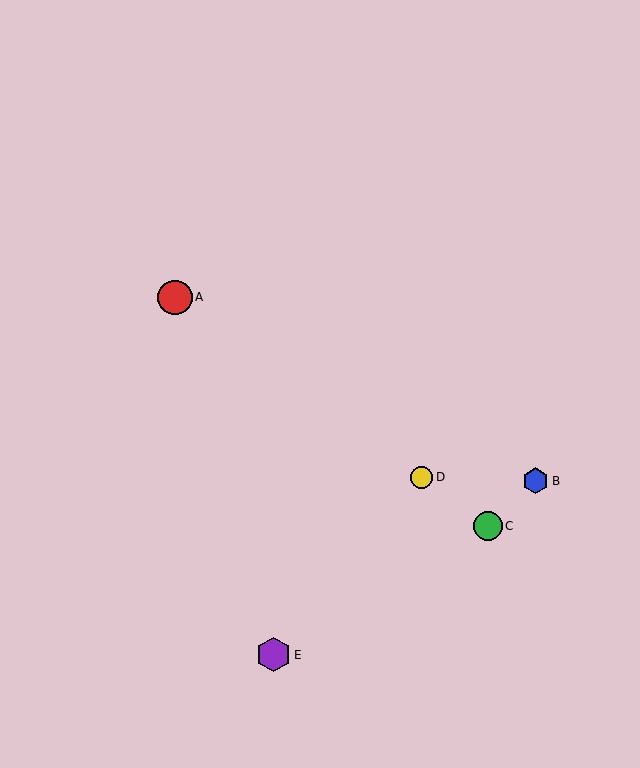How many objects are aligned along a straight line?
3 objects (A, C, D) are aligned along a straight line.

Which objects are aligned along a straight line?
Objects A, C, D are aligned along a straight line.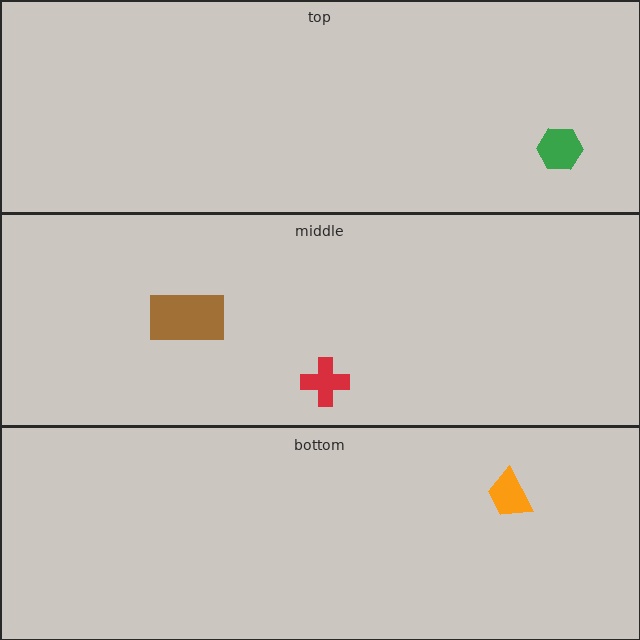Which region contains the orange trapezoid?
The bottom region.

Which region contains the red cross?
The middle region.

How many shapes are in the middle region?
2.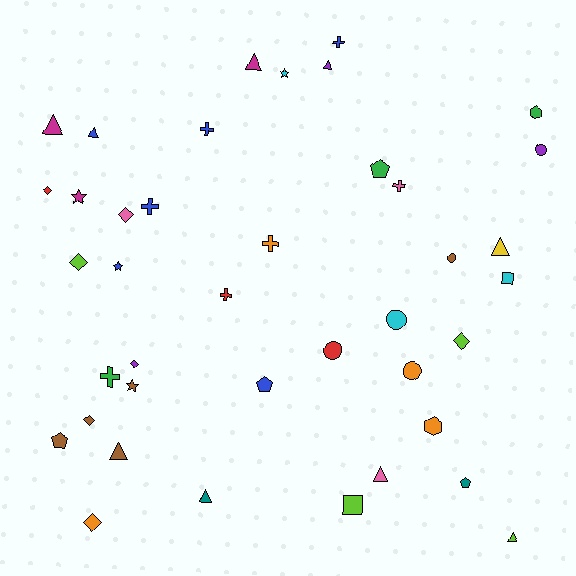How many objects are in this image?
There are 40 objects.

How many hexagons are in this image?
There are 2 hexagons.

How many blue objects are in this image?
There are 6 blue objects.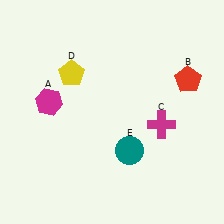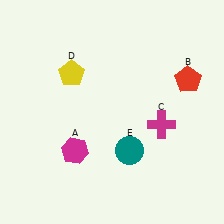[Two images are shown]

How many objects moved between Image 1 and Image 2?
1 object moved between the two images.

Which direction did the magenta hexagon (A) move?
The magenta hexagon (A) moved down.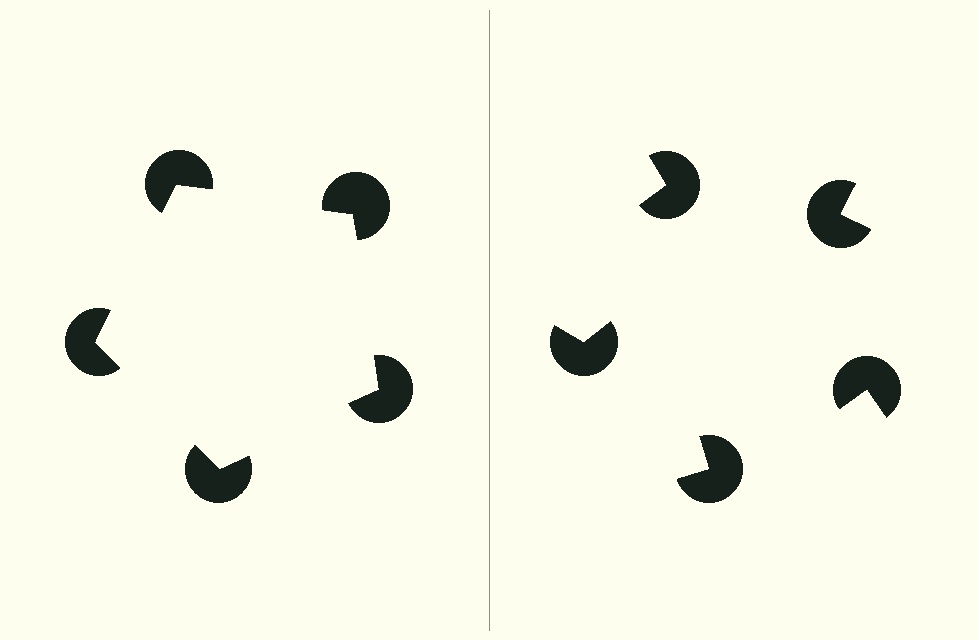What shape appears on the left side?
An illusory pentagon.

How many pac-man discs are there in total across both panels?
10 — 5 on each side.